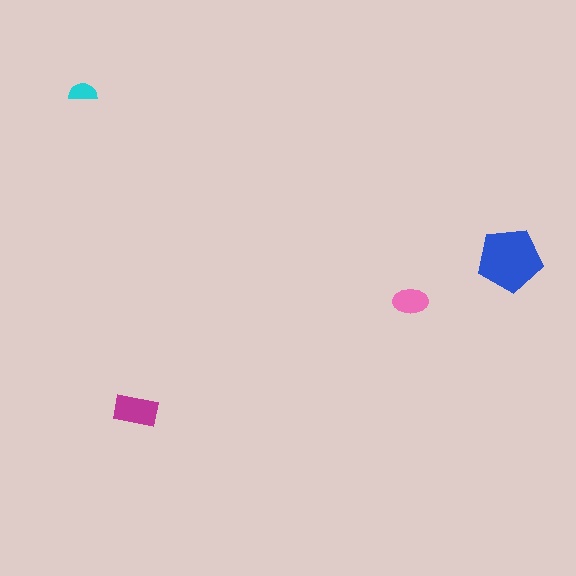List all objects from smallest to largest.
The cyan semicircle, the pink ellipse, the magenta rectangle, the blue pentagon.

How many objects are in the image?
There are 4 objects in the image.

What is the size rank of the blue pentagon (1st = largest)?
1st.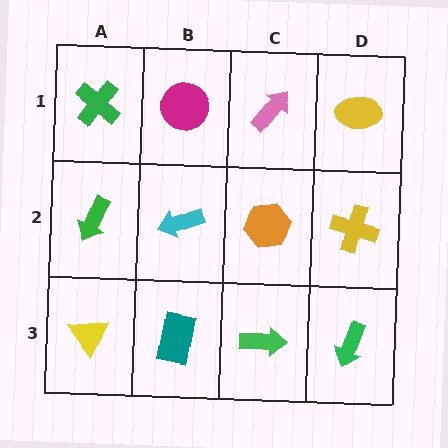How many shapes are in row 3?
4 shapes.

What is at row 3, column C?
A green arrow.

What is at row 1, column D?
A yellow ellipse.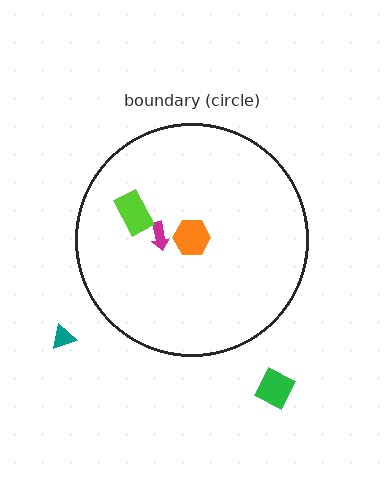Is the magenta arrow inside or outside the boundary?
Inside.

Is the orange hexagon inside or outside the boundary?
Inside.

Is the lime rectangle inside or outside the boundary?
Inside.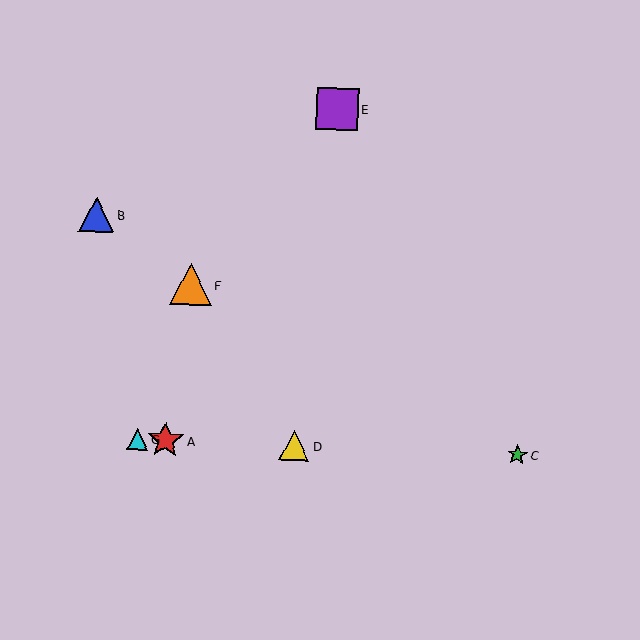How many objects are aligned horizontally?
4 objects (A, C, D, G) are aligned horizontally.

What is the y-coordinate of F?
Object F is at y≈284.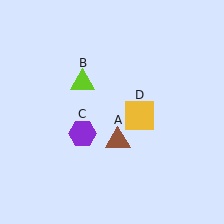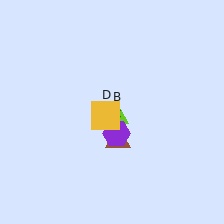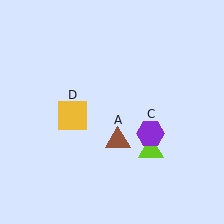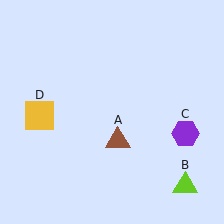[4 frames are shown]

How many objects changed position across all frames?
3 objects changed position: lime triangle (object B), purple hexagon (object C), yellow square (object D).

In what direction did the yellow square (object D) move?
The yellow square (object D) moved left.